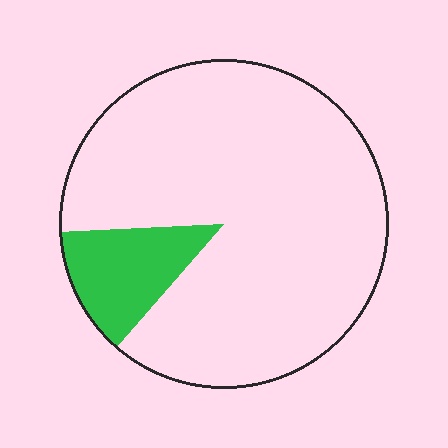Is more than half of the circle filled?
No.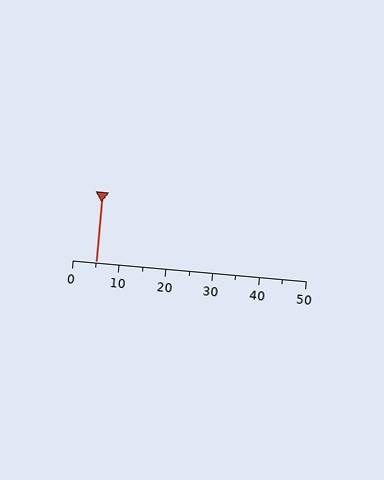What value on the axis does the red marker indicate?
The marker indicates approximately 5.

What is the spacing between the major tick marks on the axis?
The major ticks are spaced 10 apart.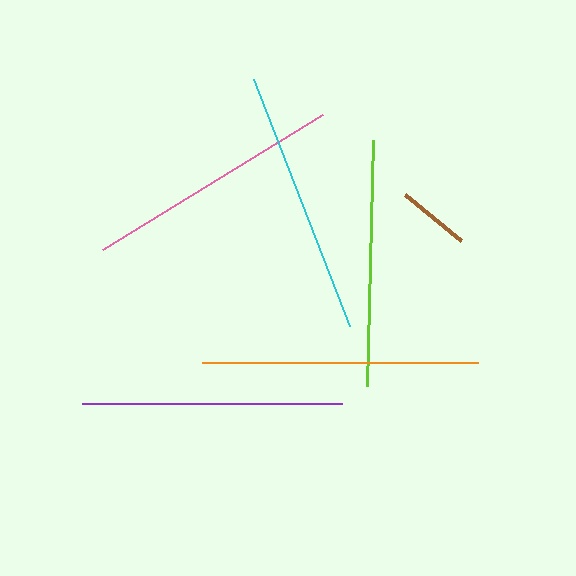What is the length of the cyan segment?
The cyan segment is approximately 265 pixels long.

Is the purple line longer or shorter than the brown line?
The purple line is longer than the brown line.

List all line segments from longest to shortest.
From longest to shortest: orange, cyan, purple, pink, lime, brown.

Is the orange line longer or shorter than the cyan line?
The orange line is longer than the cyan line.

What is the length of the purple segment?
The purple segment is approximately 260 pixels long.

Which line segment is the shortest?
The brown line is the shortest at approximately 73 pixels.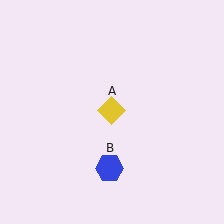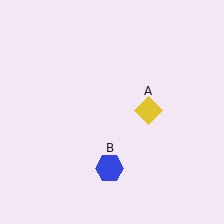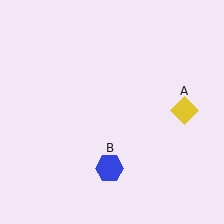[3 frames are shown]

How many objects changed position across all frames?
1 object changed position: yellow diamond (object A).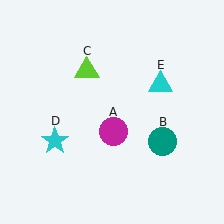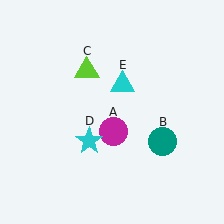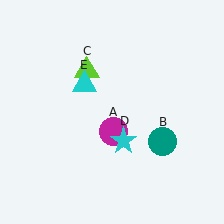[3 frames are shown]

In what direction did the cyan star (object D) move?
The cyan star (object D) moved right.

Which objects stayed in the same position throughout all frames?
Magenta circle (object A) and teal circle (object B) and lime triangle (object C) remained stationary.